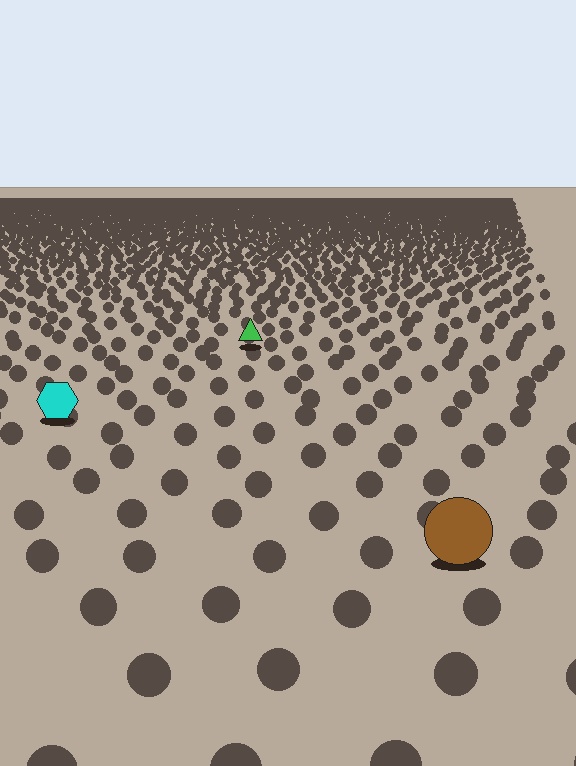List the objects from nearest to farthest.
From nearest to farthest: the brown circle, the cyan hexagon, the green triangle.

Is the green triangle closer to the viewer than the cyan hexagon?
No. The cyan hexagon is closer — you can tell from the texture gradient: the ground texture is coarser near it.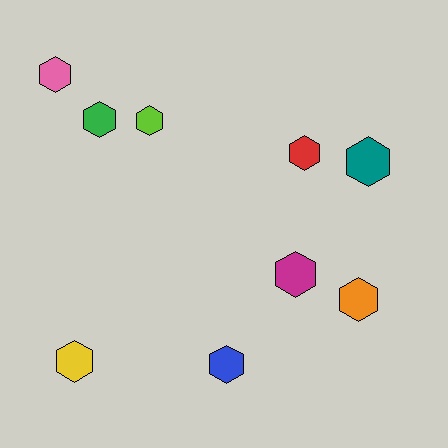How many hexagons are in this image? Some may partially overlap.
There are 9 hexagons.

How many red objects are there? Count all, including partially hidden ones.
There is 1 red object.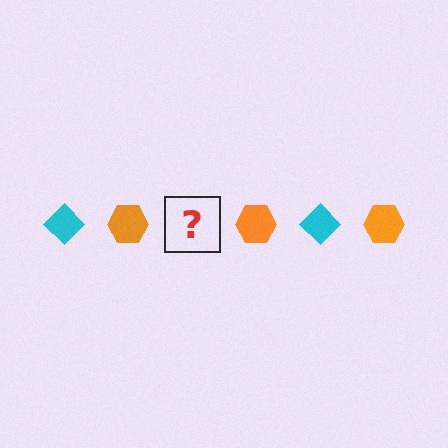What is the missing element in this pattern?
The missing element is a cyan diamond.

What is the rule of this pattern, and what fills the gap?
The rule is that the pattern alternates between cyan diamond and orange hexagon. The gap should be filled with a cyan diamond.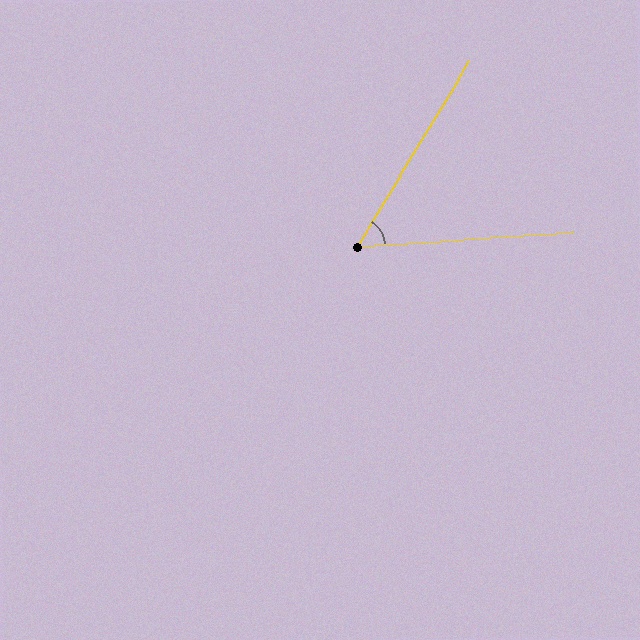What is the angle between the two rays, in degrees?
Approximately 55 degrees.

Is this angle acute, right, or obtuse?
It is acute.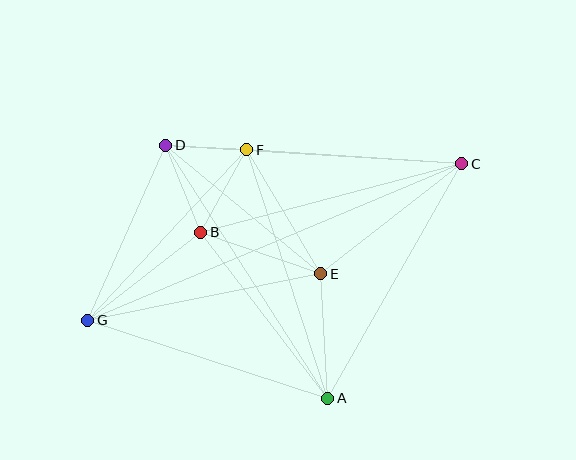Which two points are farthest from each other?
Points C and G are farthest from each other.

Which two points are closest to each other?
Points D and F are closest to each other.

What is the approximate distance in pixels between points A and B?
The distance between A and B is approximately 209 pixels.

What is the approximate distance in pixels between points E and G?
The distance between E and G is approximately 237 pixels.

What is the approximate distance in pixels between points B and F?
The distance between B and F is approximately 95 pixels.